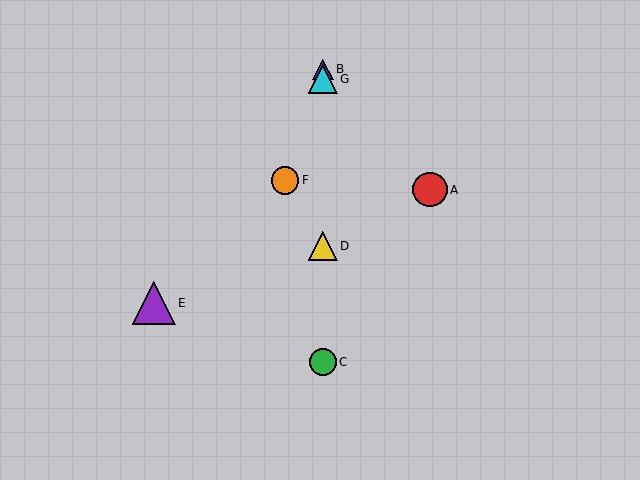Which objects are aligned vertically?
Objects B, C, D, G are aligned vertically.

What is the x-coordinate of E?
Object E is at x≈154.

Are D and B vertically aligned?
Yes, both are at x≈323.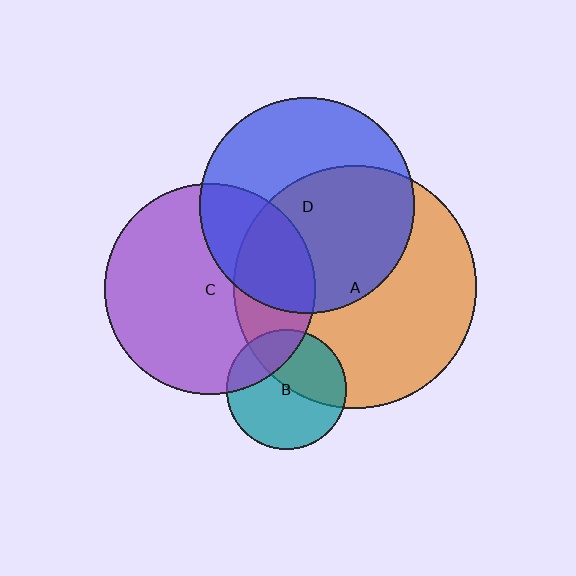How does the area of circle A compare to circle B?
Approximately 4.1 times.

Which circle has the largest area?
Circle A (orange).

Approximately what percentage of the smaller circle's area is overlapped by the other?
Approximately 55%.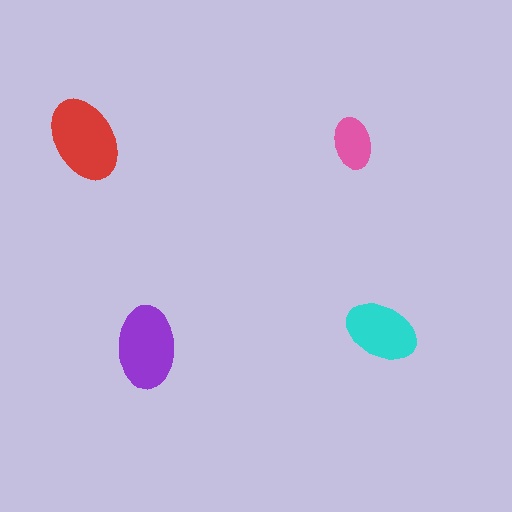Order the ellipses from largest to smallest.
the red one, the purple one, the cyan one, the pink one.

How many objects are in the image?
There are 4 objects in the image.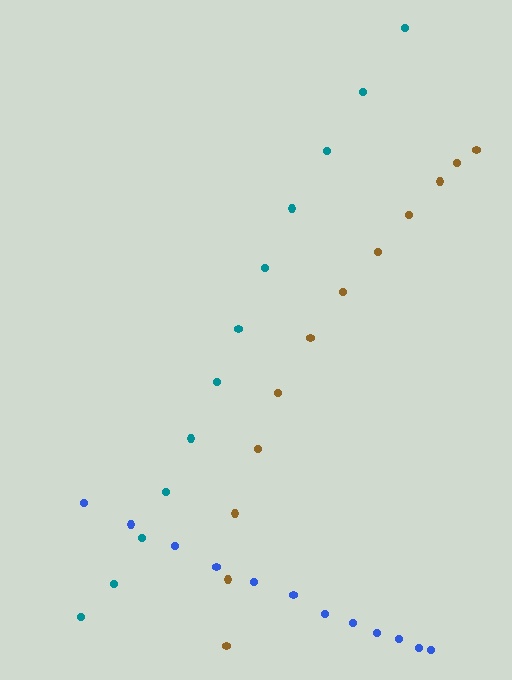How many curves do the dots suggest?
There are 3 distinct paths.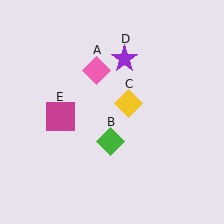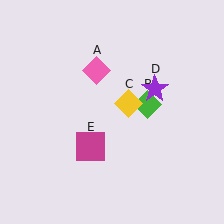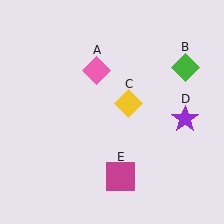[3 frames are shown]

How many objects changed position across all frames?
3 objects changed position: green diamond (object B), purple star (object D), magenta square (object E).